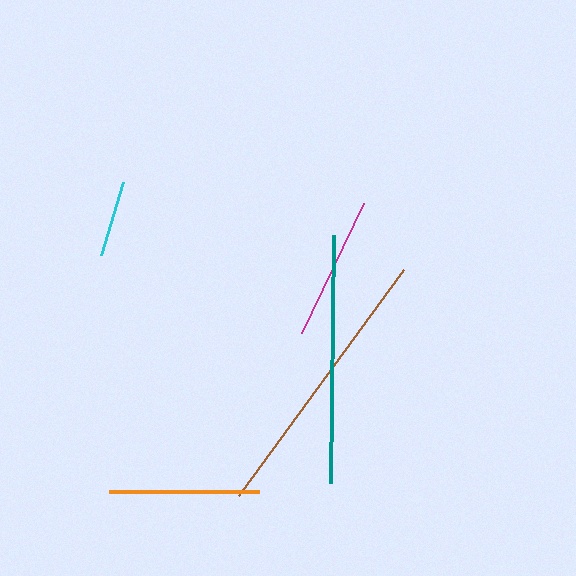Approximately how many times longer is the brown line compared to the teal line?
The brown line is approximately 1.1 times the length of the teal line.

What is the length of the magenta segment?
The magenta segment is approximately 144 pixels long.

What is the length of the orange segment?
The orange segment is approximately 150 pixels long.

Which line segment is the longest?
The brown line is the longest at approximately 279 pixels.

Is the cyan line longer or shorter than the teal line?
The teal line is longer than the cyan line.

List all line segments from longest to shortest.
From longest to shortest: brown, teal, orange, magenta, cyan.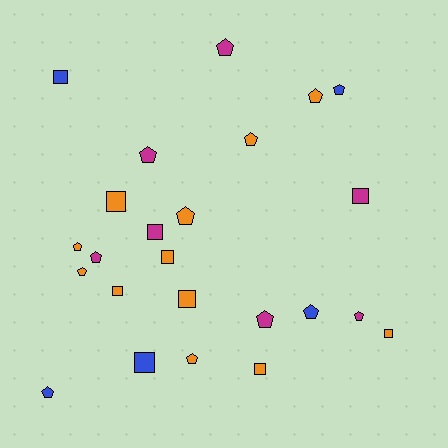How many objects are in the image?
There are 24 objects.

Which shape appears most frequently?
Pentagon, with 14 objects.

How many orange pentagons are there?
There are 6 orange pentagons.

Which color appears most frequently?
Orange, with 12 objects.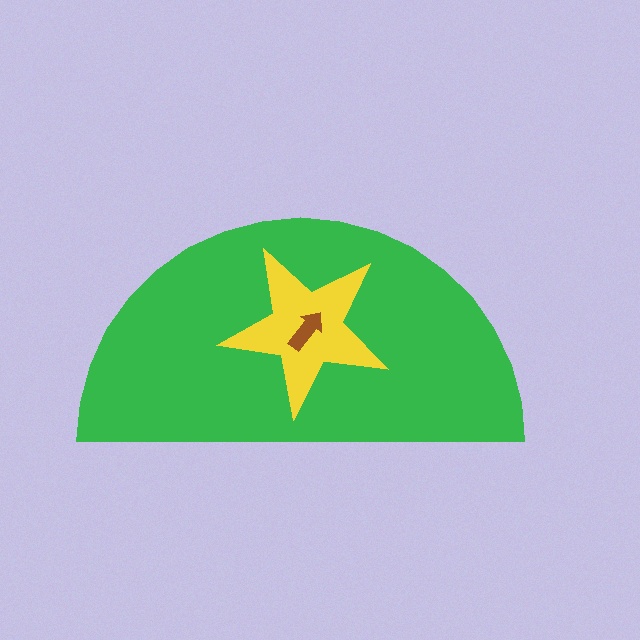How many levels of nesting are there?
3.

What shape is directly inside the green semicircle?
The yellow star.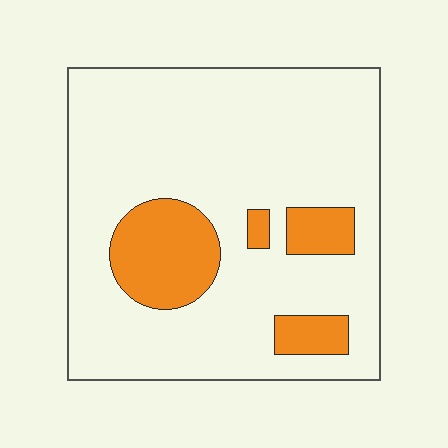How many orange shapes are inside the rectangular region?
4.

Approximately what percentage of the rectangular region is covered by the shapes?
Approximately 15%.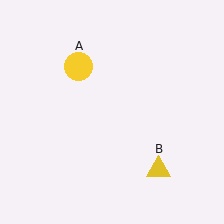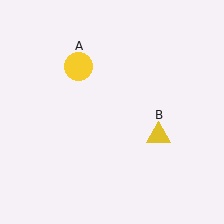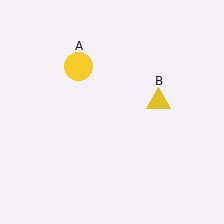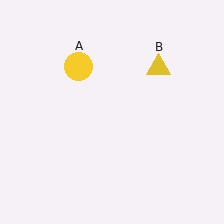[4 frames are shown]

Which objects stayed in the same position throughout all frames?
Yellow circle (object A) remained stationary.